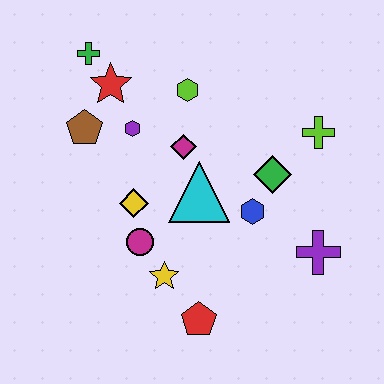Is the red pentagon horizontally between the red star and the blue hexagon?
Yes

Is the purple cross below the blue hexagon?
Yes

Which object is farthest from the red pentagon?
The green cross is farthest from the red pentagon.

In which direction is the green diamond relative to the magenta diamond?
The green diamond is to the right of the magenta diamond.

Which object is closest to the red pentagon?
The yellow star is closest to the red pentagon.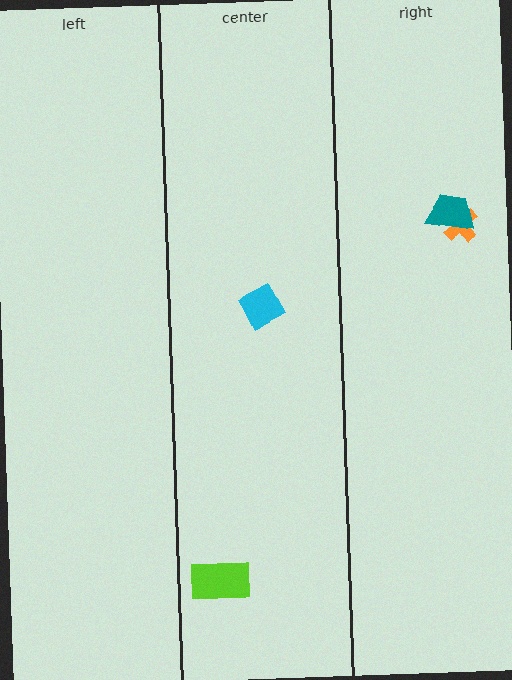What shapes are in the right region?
The orange cross, the teal trapezoid.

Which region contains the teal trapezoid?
The right region.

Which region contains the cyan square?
The center region.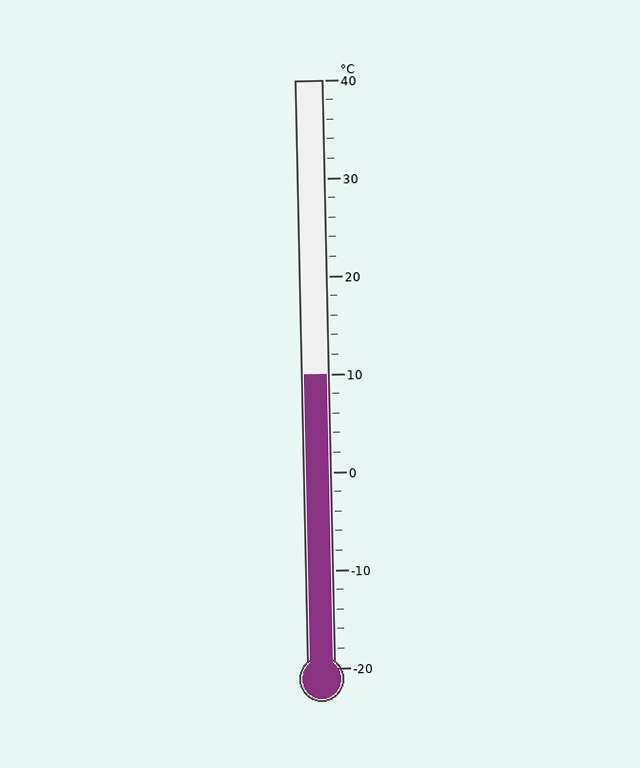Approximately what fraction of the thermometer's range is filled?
The thermometer is filled to approximately 50% of its range.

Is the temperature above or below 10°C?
The temperature is at 10°C.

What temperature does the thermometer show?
The thermometer shows approximately 10°C.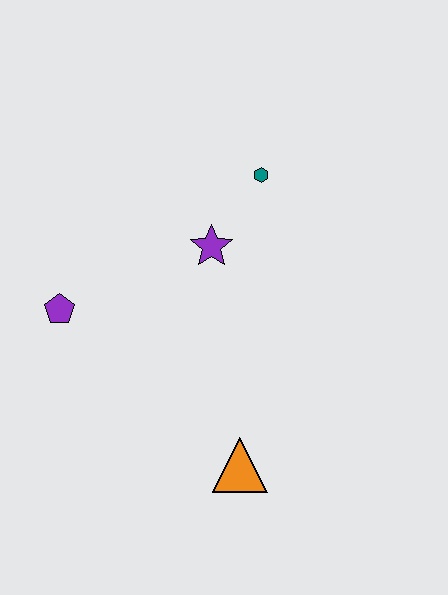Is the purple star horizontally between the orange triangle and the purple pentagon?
Yes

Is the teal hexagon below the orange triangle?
No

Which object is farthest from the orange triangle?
The teal hexagon is farthest from the orange triangle.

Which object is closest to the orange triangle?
The purple star is closest to the orange triangle.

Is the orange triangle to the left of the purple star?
No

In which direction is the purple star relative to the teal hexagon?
The purple star is below the teal hexagon.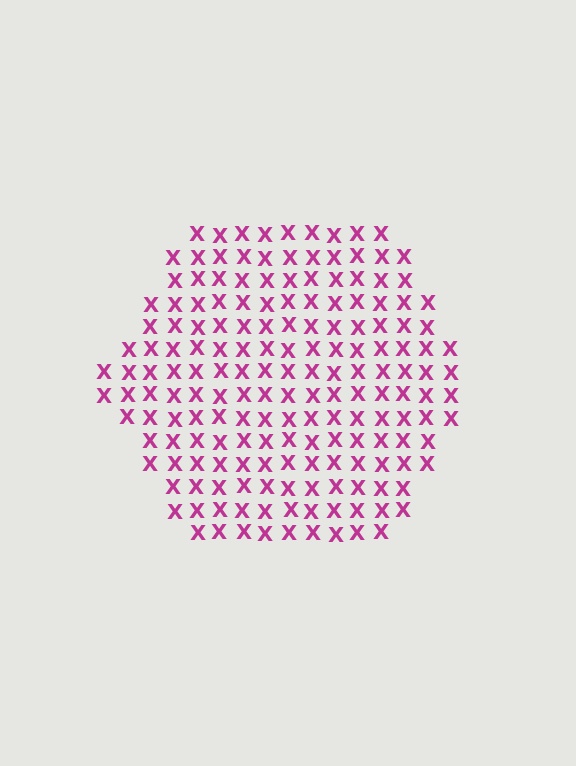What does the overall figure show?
The overall figure shows a hexagon.